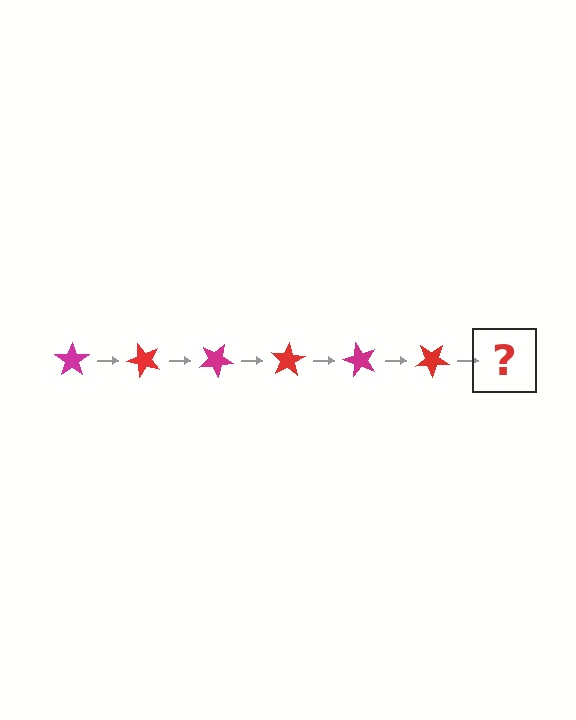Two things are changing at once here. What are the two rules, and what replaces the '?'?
The two rules are that it rotates 50 degrees each step and the color cycles through magenta and red. The '?' should be a magenta star, rotated 300 degrees from the start.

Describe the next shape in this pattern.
It should be a magenta star, rotated 300 degrees from the start.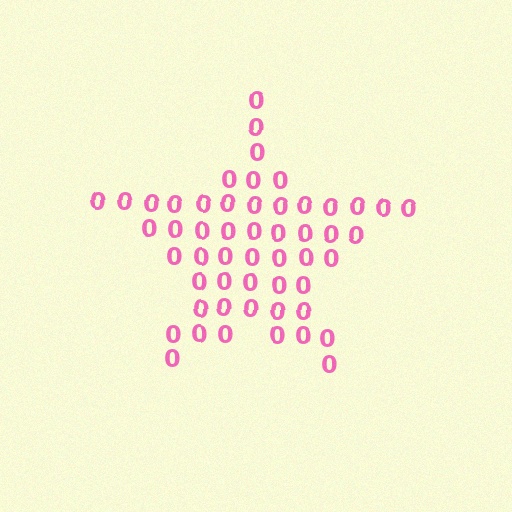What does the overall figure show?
The overall figure shows a star.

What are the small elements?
The small elements are digit 0's.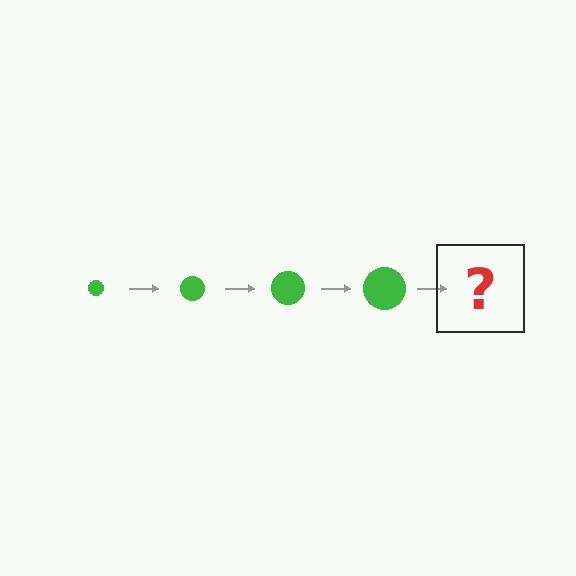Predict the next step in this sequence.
The next step is a green circle, larger than the previous one.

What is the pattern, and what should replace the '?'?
The pattern is that the circle gets progressively larger each step. The '?' should be a green circle, larger than the previous one.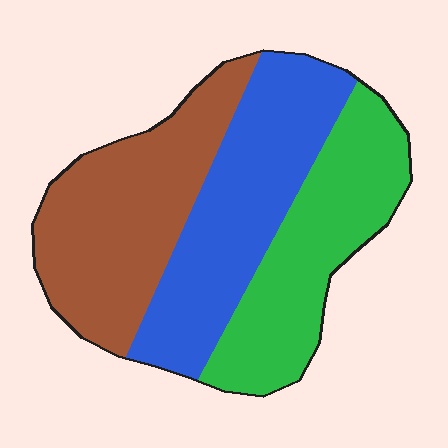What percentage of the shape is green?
Green covers around 30% of the shape.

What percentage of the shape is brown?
Brown takes up between a quarter and a half of the shape.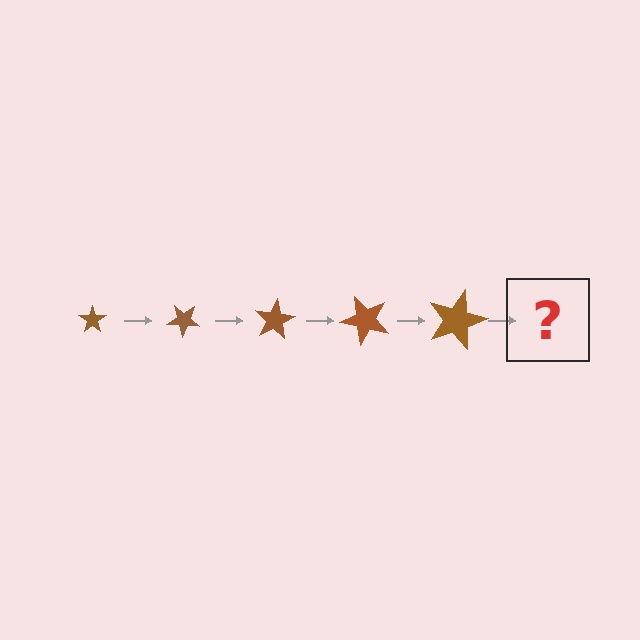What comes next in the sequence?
The next element should be a star, larger than the previous one and rotated 200 degrees from the start.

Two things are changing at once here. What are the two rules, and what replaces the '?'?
The two rules are that the star grows larger each step and it rotates 40 degrees each step. The '?' should be a star, larger than the previous one and rotated 200 degrees from the start.